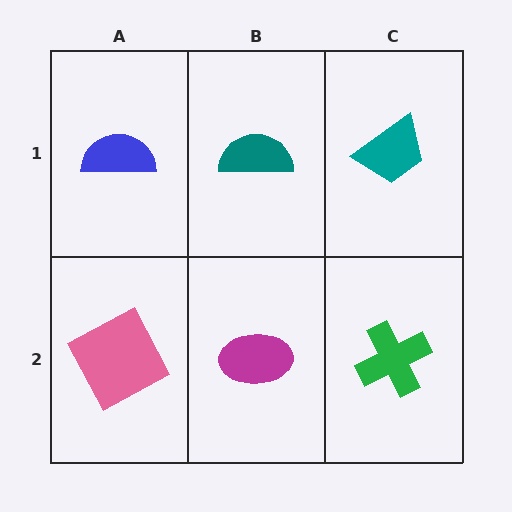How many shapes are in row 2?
3 shapes.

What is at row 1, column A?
A blue semicircle.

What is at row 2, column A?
A pink square.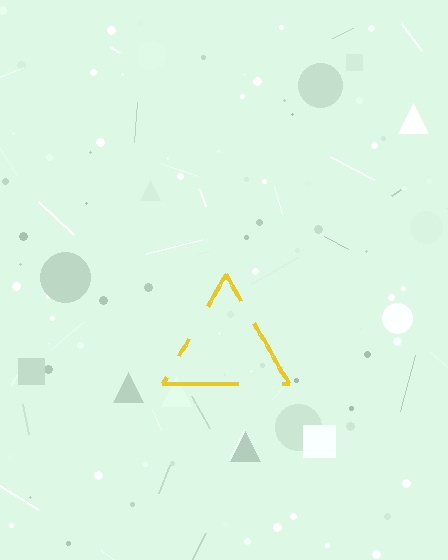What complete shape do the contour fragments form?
The contour fragments form a triangle.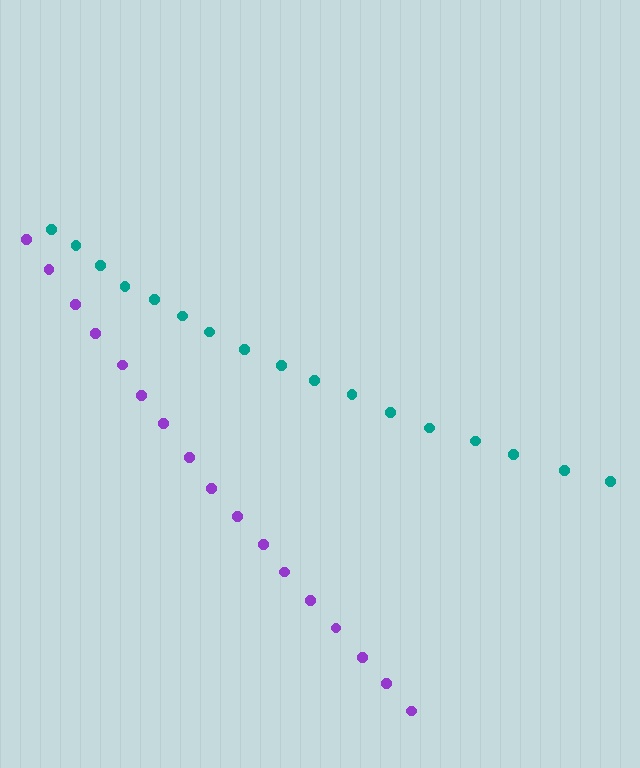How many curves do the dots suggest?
There are 2 distinct paths.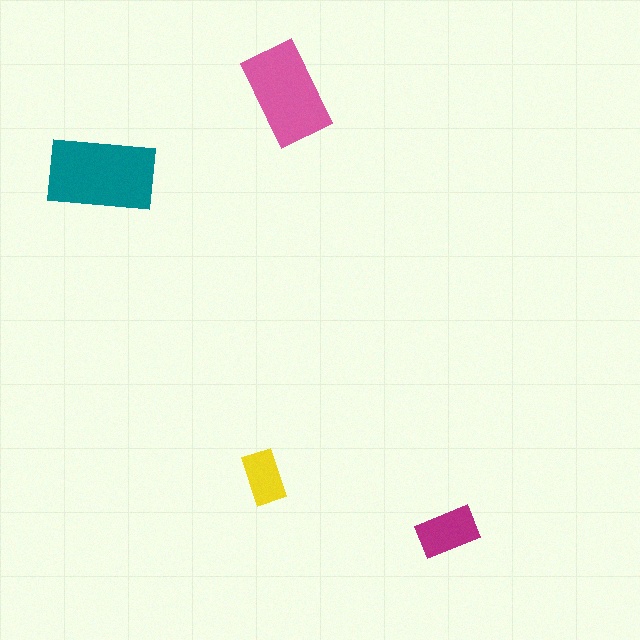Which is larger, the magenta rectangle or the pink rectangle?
The pink one.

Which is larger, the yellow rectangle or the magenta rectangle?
The magenta one.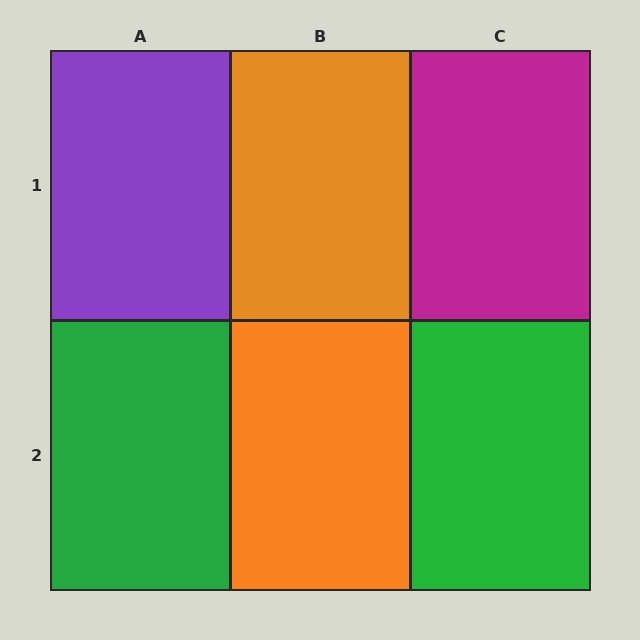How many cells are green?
2 cells are green.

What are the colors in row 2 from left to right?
Green, orange, green.